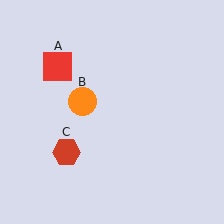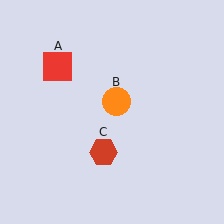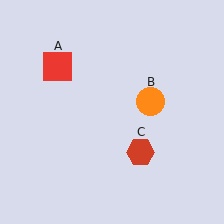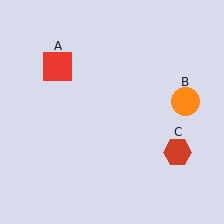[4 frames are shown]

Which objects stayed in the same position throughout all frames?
Red square (object A) remained stationary.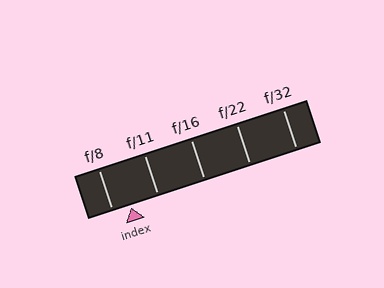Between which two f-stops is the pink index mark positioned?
The index mark is between f/8 and f/11.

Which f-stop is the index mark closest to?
The index mark is closest to f/8.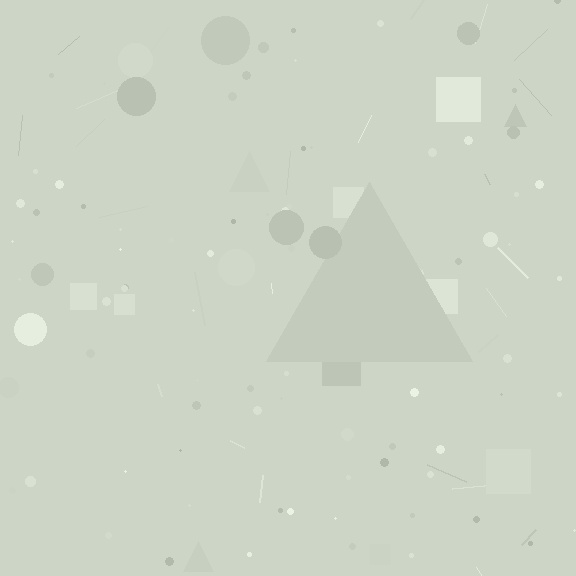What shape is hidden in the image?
A triangle is hidden in the image.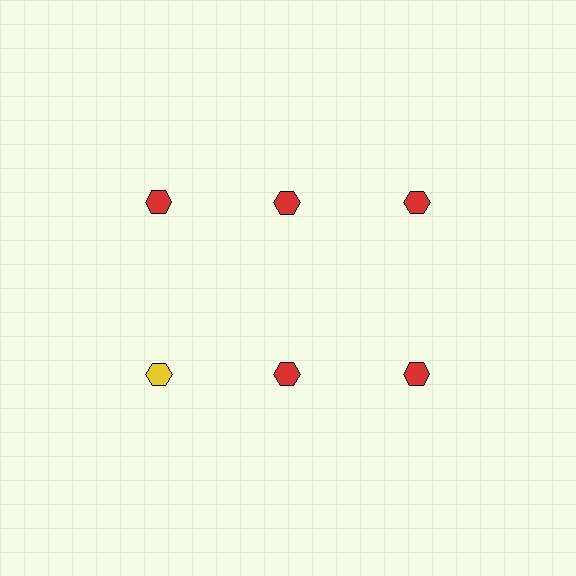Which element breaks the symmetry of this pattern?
The yellow hexagon in the second row, leftmost column breaks the symmetry. All other shapes are red hexagons.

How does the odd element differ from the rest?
It has a different color: yellow instead of red.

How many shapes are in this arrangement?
There are 6 shapes arranged in a grid pattern.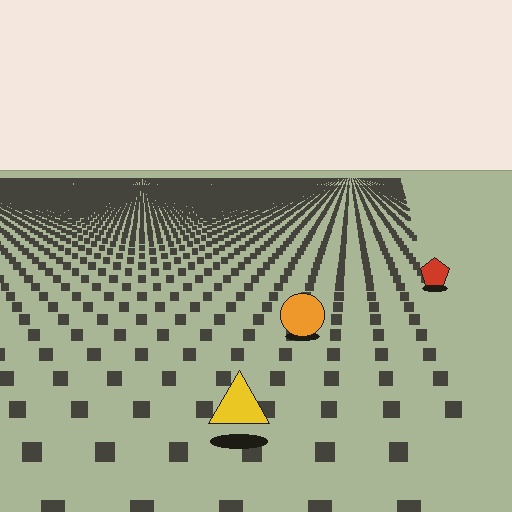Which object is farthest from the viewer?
The red pentagon is farthest from the viewer. It appears smaller and the ground texture around it is denser.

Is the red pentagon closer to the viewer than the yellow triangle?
No. The yellow triangle is closer — you can tell from the texture gradient: the ground texture is coarser near it.